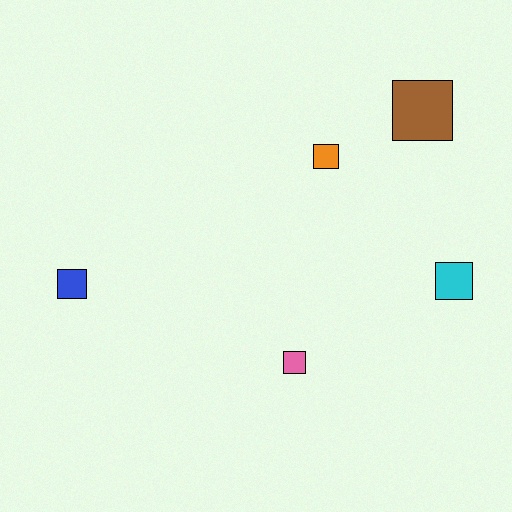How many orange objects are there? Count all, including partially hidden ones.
There is 1 orange object.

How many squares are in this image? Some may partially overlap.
There are 5 squares.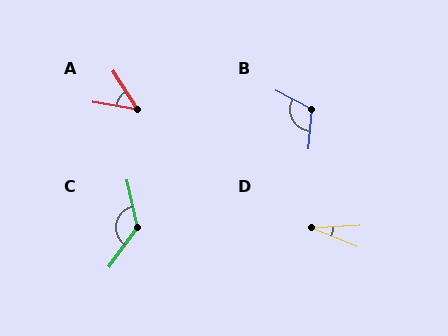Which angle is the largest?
C, at approximately 132 degrees.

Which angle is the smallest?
D, at approximately 25 degrees.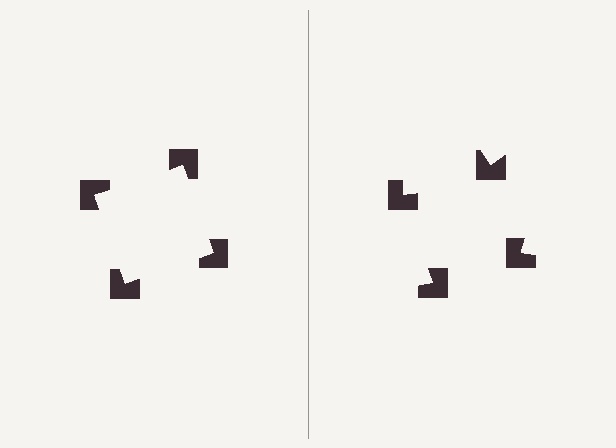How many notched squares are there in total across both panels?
8 — 4 on each side.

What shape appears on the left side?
An illusory square.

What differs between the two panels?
The notched squares are positioned identically on both sides; only the wedge orientations differ. On the left they align to a square; on the right they are misaligned.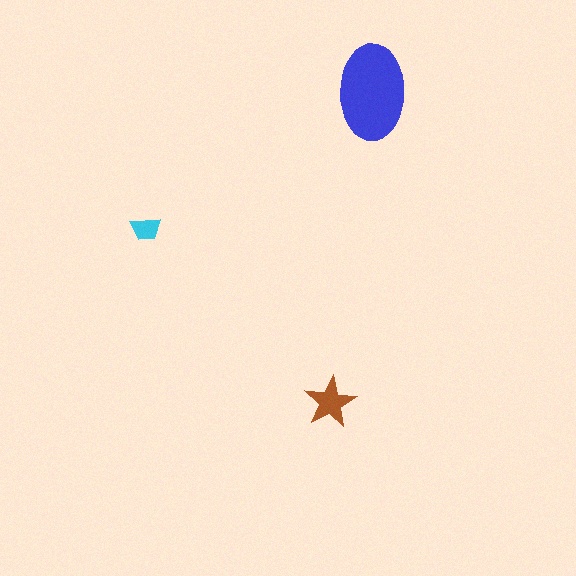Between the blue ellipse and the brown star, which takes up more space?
The blue ellipse.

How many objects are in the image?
There are 3 objects in the image.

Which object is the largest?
The blue ellipse.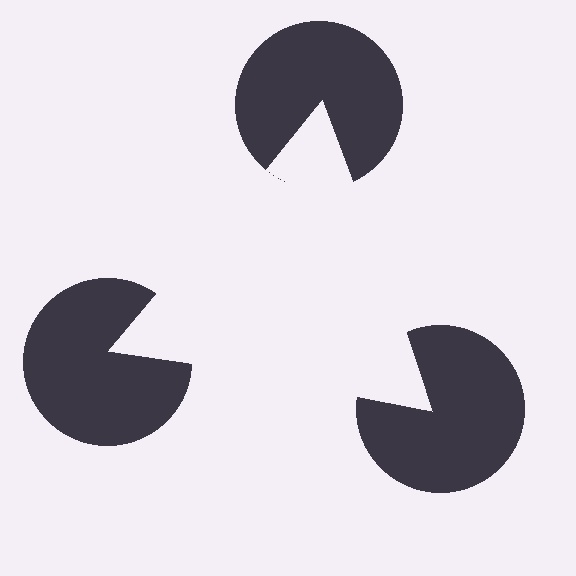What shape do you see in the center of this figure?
An illusory triangle — its edges are inferred from the aligned wedge cuts in the pac-man discs, not physically drawn.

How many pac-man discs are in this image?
There are 3 — one at each vertex of the illusory triangle.